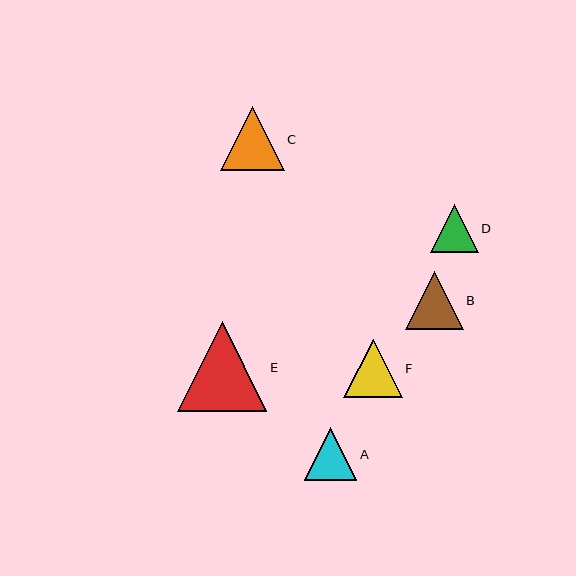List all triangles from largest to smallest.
From largest to smallest: E, C, F, B, A, D.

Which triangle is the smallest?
Triangle D is the smallest with a size of approximately 48 pixels.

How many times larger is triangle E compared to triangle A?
Triangle E is approximately 1.7 times the size of triangle A.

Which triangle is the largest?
Triangle E is the largest with a size of approximately 89 pixels.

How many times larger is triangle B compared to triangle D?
Triangle B is approximately 1.2 times the size of triangle D.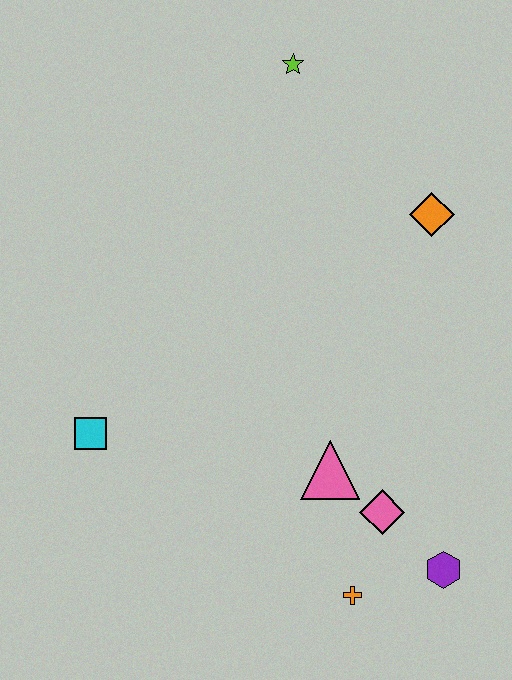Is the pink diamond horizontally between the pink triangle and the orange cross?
No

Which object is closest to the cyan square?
The pink triangle is closest to the cyan square.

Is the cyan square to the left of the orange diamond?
Yes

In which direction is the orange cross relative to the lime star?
The orange cross is below the lime star.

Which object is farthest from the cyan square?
The lime star is farthest from the cyan square.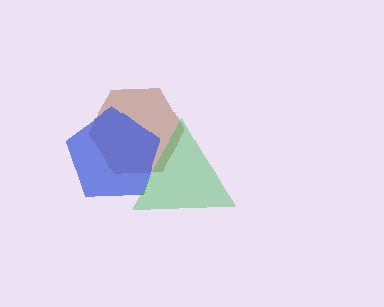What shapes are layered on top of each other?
The layered shapes are: a brown hexagon, a blue pentagon, a green triangle.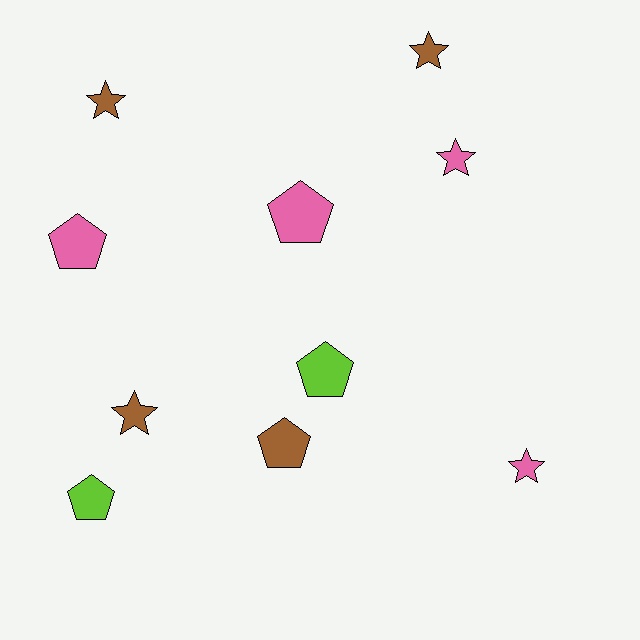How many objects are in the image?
There are 10 objects.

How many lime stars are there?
There are no lime stars.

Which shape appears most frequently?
Pentagon, with 5 objects.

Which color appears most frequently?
Brown, with 4 objects.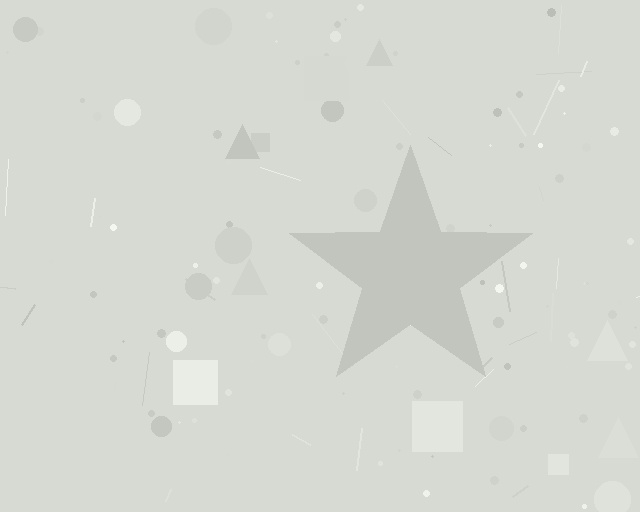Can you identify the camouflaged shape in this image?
The camouflaged shape is a star.